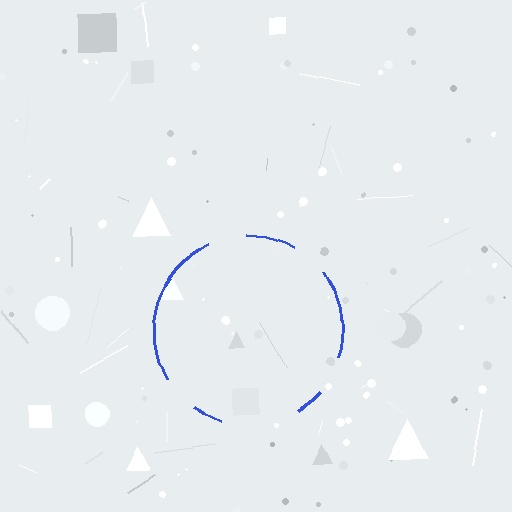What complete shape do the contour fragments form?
The contour fragments form a circle.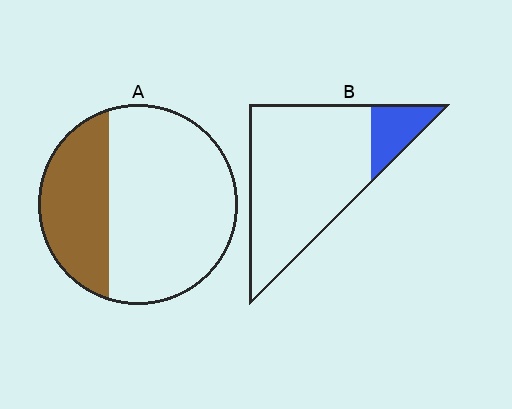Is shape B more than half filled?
No.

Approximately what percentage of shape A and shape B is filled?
A is approximately 30% and B is approximately 15%.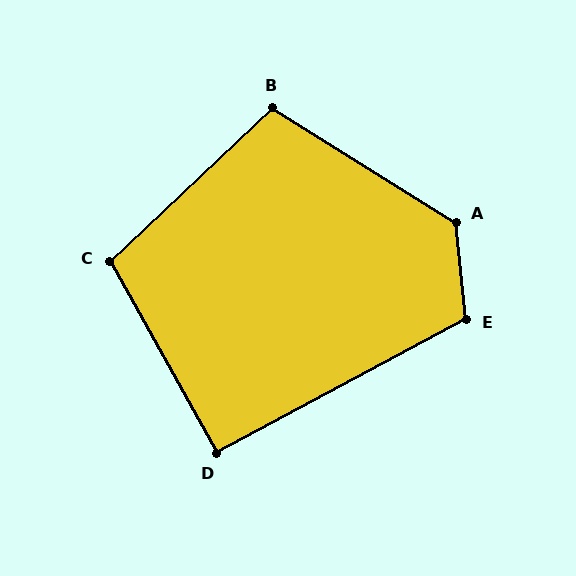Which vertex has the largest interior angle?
A, at approximately 128 degrees.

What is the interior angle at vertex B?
Approximately 105 degrees (obtuse).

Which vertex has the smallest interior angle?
D, at approximately 91 degrees.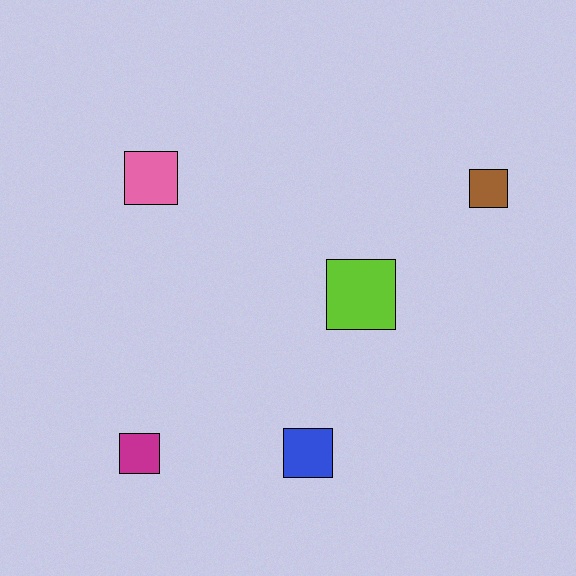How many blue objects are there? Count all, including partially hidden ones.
There is 1 blue object.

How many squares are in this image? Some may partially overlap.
There are 5 squares.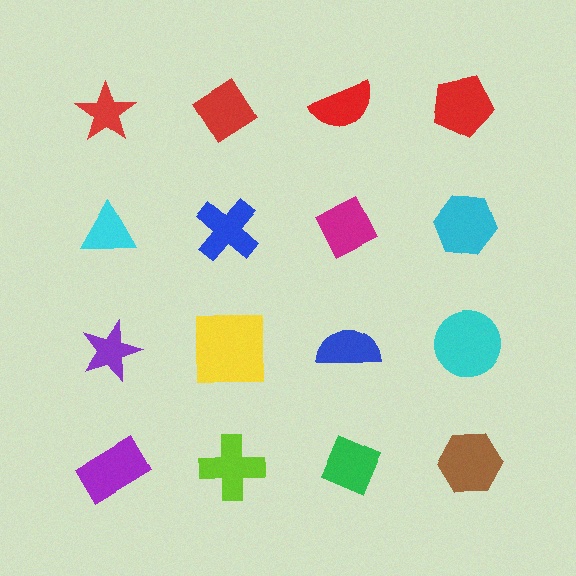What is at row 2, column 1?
A cyan triangle.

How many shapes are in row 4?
4 shapes.